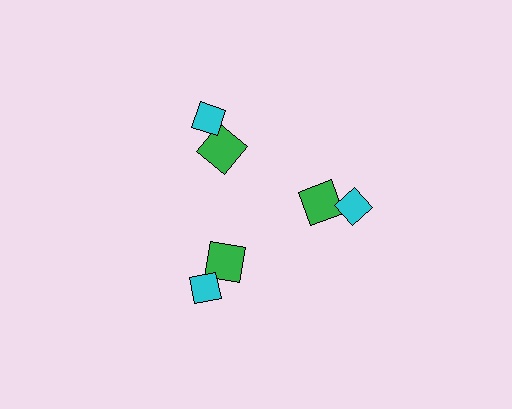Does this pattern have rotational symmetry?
Yes, this pattern has 3-fold rotational symmetry. It looks the same after rotating 120 degrees around the center.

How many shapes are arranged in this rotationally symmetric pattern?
There are 6 shapes, arranged in 3 groups of 2.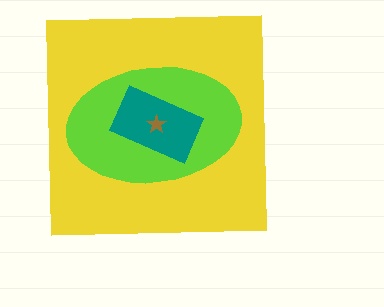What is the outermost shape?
The yellow square.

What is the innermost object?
The brown star.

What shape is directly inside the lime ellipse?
The teal rectangle.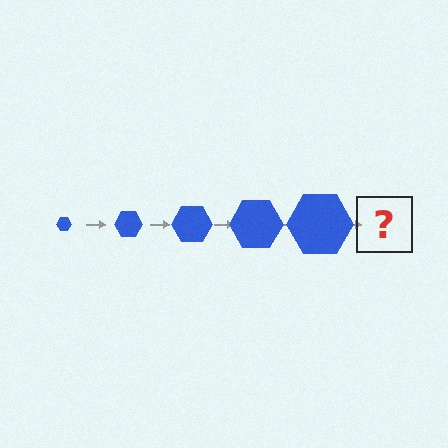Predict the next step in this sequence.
The next step is a blue hexagon, larger than the previous one.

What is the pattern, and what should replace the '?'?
The pattern is that the hexagon gets progressively larger each step. The '?' should be a blue hexagon, larger than the previous one.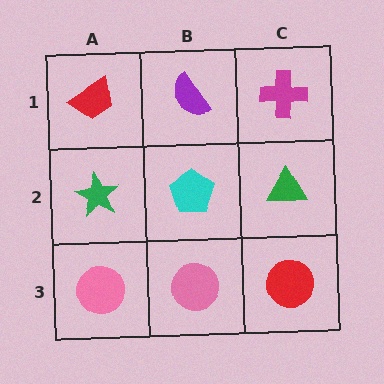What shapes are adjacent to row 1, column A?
A green star (row 2, column A), a purple semicircle (row 1, column B).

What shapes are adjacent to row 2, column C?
A magenta cross (row 1, column C), a red circle (row 3, column C), a cyan pentagon (row 2, column B).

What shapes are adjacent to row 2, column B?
A purple semicircle (row 1, column B), a pink circle (row 3, column B), a green star (row 2, column A), a green triangle (row 2, column C).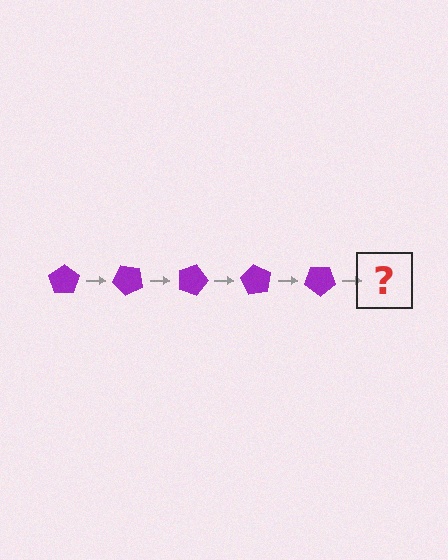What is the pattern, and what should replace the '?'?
The pattern is that the pentagon rotates 45 degrees each step. The '?' should be a purple pentagon rotated 225 degrees.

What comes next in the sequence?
The next element should be a purple pentagon rotated 225 degrees.